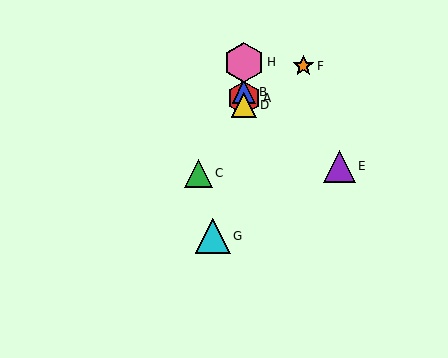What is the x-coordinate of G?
Object G is at x≈213.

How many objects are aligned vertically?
4 objects (A, B, D, H) are aligned vertically.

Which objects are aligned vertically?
Objects A, B, D, H are aligned vertically.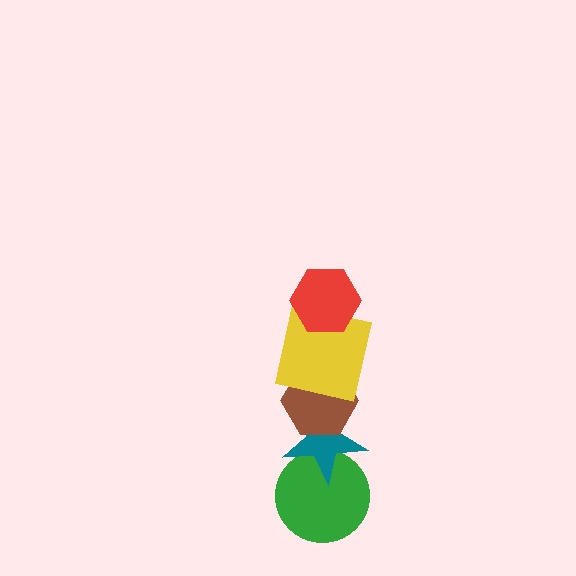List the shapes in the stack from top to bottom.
From top to bottom: the red hexagon, the yellow square, the brown hexagon, the teal star, the green circle.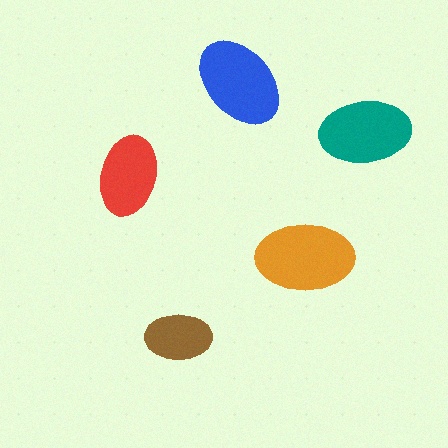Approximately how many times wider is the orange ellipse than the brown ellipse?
About 1.5 times wider.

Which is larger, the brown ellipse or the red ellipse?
The red one.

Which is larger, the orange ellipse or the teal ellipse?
The orange one.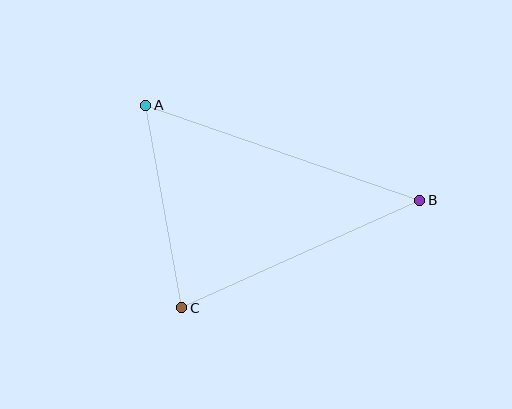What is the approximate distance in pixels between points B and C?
The distance between B and C is approximately 261 pixels.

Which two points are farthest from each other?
Points A and B are farthest from each other.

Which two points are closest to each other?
Points A and C are closest to each other.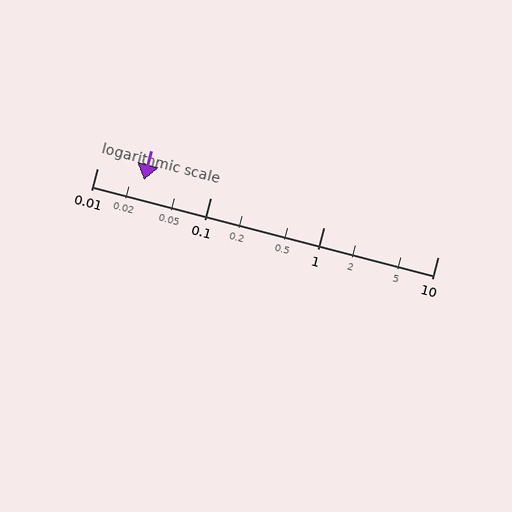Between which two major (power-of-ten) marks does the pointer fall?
The pointer is between 0.01 and 0.1.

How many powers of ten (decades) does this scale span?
The scale spans 3 decades, from 0.01 to 10.